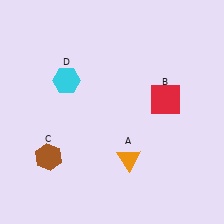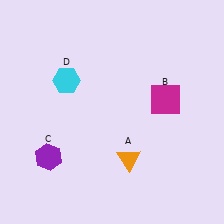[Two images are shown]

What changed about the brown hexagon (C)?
In Image 1, C is brown. In Image 2, it changed to purple.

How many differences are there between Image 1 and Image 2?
There are 2 differences between the two images.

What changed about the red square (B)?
In Image 1, B is red. In Image 2, it changed to magenta.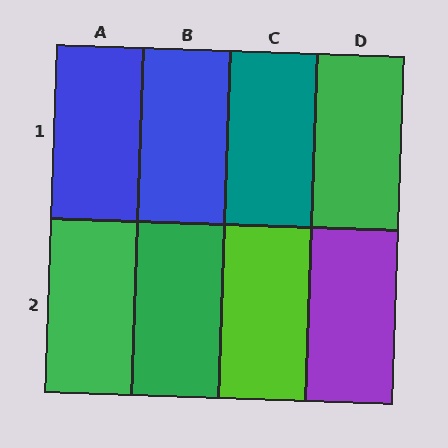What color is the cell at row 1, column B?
Blue.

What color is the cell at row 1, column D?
Green.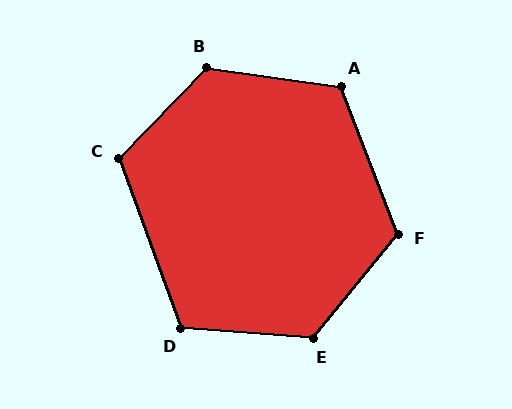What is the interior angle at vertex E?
Approximately 125 degrees (obtuse).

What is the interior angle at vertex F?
Approximately 120 degrees (obtuse).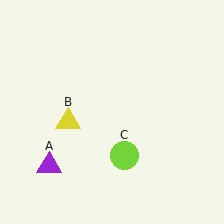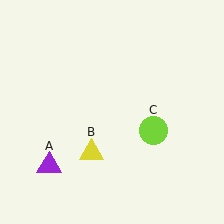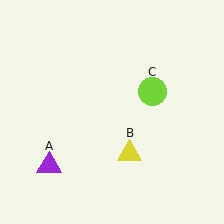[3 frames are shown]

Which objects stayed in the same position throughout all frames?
Purple triangle (object A) remained stationary.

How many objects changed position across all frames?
2 objects changed position: yellow triangle (object B), lime circle (object C).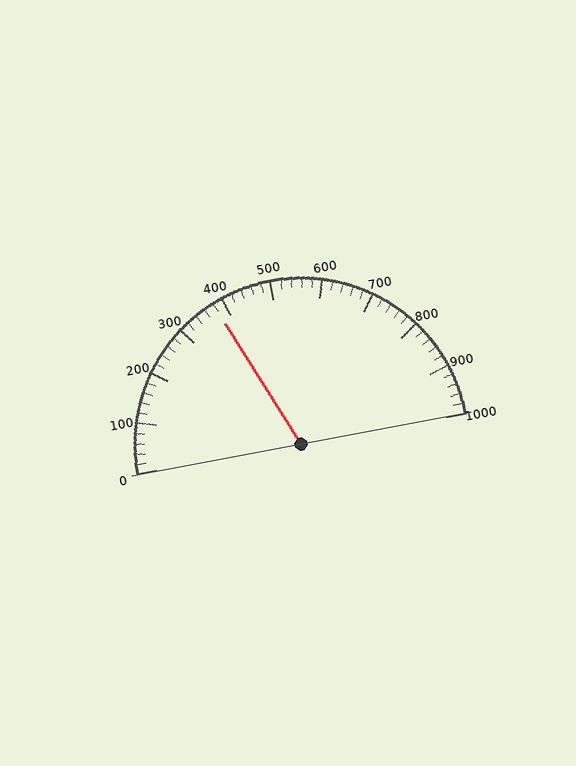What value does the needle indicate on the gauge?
The needle indicates approximately 380.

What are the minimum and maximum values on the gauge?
The gauge ranges from 0 to 1000.